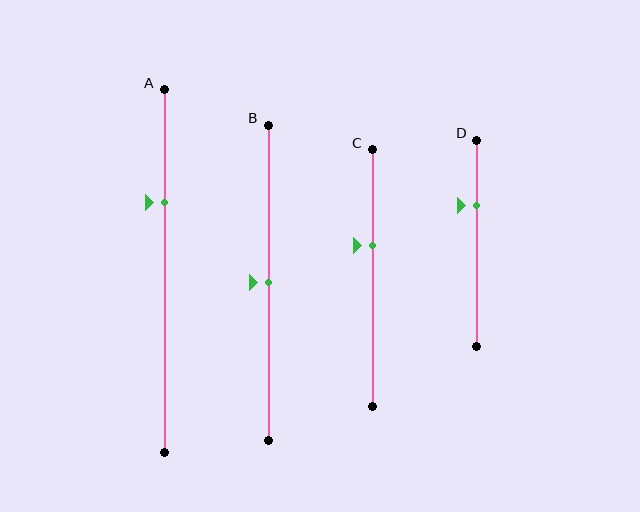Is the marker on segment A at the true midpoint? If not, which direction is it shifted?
No, the marker on segment A is shifted upward by about 19% of the segment length.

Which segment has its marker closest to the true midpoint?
Segment B has its marker closest to the true midpoint.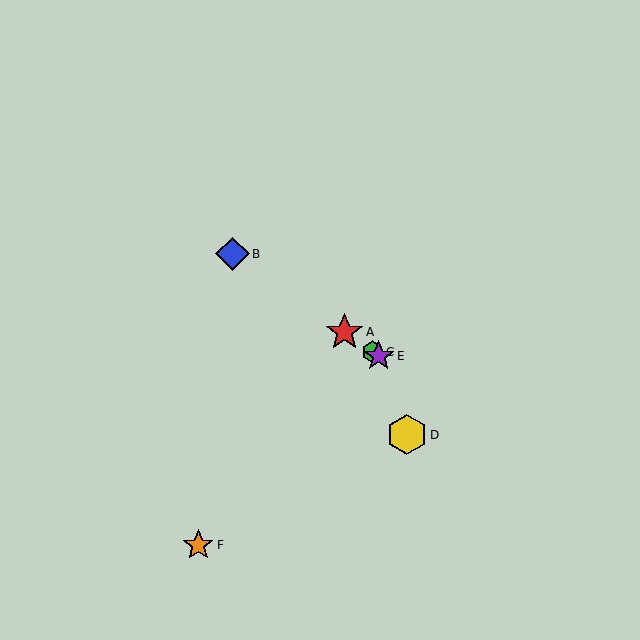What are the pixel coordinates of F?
Object F is at (198, 545).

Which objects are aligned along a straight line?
Objects A, B, C, E are aligned along a straight line.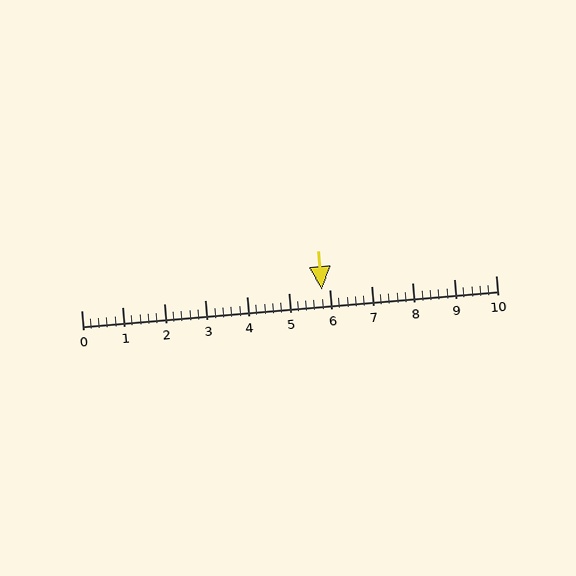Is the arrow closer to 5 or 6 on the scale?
The arrow is closer to 6.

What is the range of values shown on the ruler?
The ruler shows values from 0 to 10.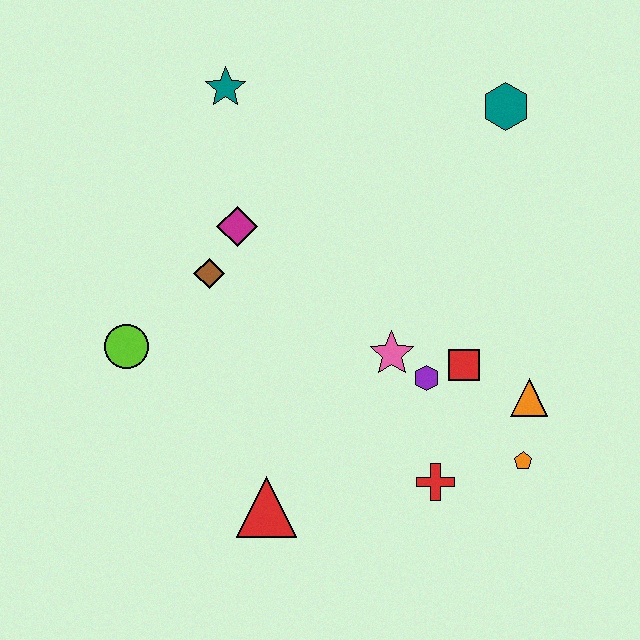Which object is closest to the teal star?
The magenta diamond is closest to the teal star.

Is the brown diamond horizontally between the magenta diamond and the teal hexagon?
No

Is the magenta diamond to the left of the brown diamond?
No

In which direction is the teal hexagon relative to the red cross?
The teal hexagon is above the red cross.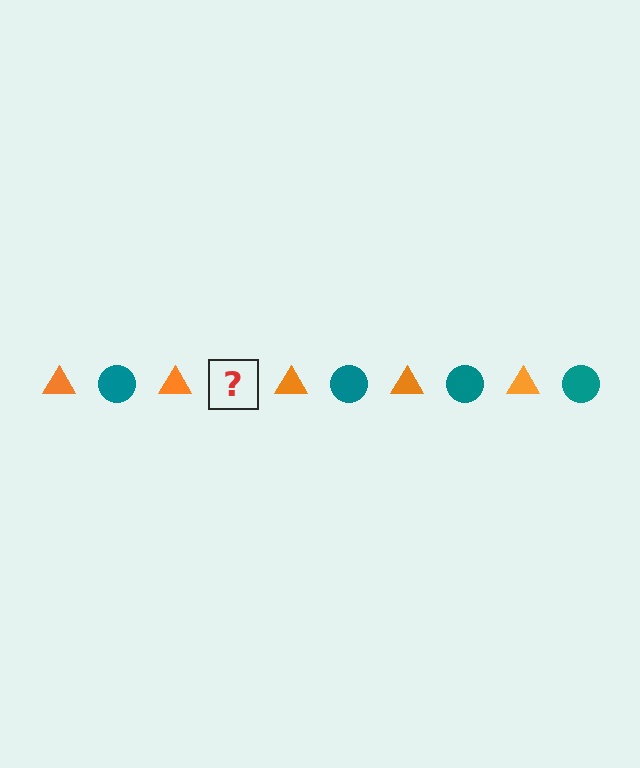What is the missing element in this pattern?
The missing element is a teal circle.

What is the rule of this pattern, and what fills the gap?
The rule is that the pattern alternates between orange triangle and teal circle. The gap should be filled with a teal circle.